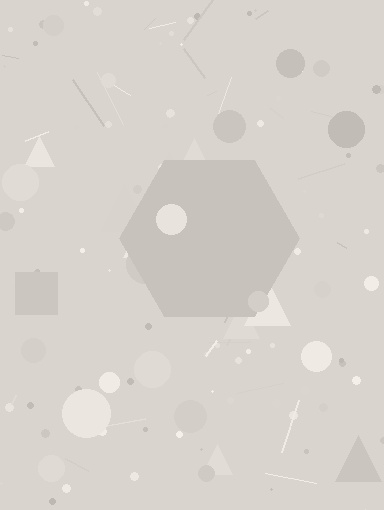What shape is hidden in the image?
A hexagon is hidden in the image.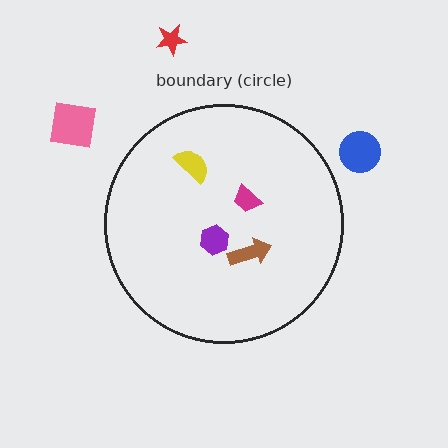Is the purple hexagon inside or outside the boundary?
Inside.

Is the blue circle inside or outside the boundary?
Outside.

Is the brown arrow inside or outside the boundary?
Inside.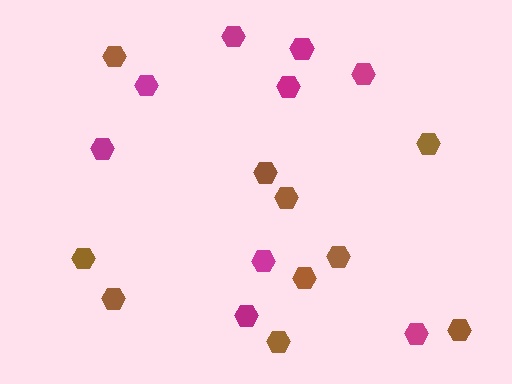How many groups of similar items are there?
There are 2 groups: one group of magenta hexagons (9) and one group of brown hexagons (10).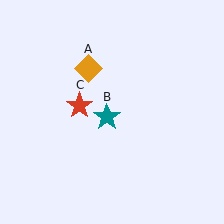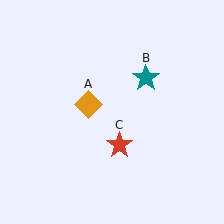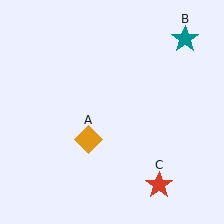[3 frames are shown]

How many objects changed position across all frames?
3 objects changed position: orange diamond (object A), teal star (object B), red star (object C).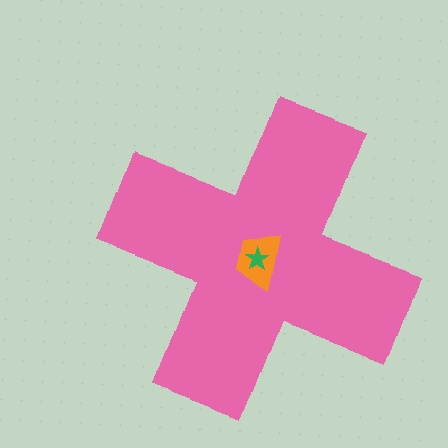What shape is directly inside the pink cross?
The orange trapezoid.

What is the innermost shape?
The green star.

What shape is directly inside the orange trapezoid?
The green star.